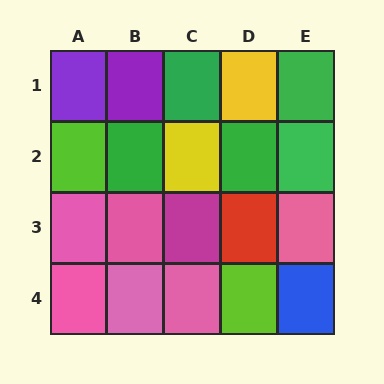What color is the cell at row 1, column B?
Purple.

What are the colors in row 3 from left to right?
Pink, pink, magenta, red, pink.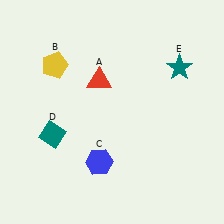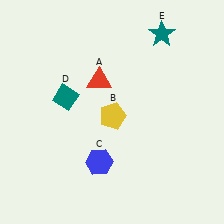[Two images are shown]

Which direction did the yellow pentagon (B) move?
The yellow pentagon (B) moved right.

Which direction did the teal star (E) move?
The teal star (E) moved up.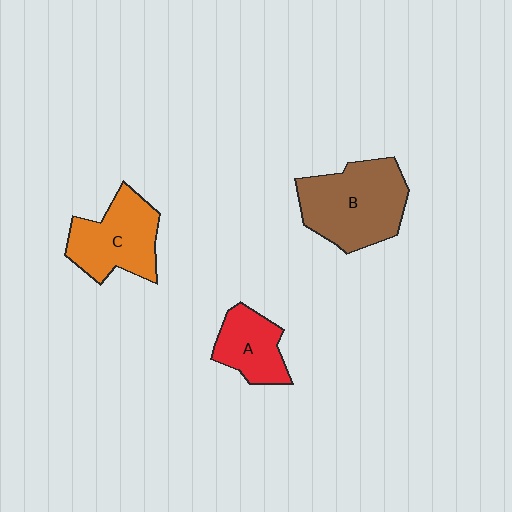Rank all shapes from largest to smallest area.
From largest to smallest: B (brown), C (orange), A (red).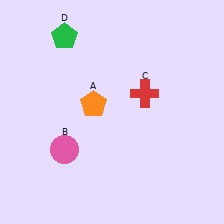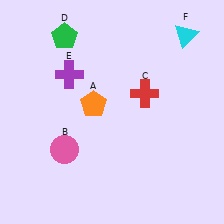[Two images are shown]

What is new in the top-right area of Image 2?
A cyan triangle (F) was added in the top-right area of Image 2.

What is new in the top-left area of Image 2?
A purple cross (E) was added in the top-left area of Image 2.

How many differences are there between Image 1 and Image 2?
There are 2 differences between the two images.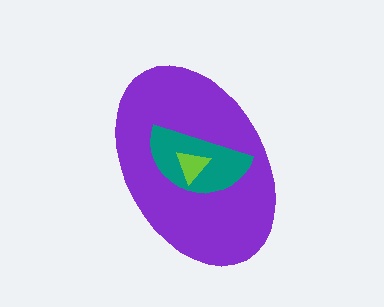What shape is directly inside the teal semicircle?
The lime triangle.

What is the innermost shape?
The lime triangle.